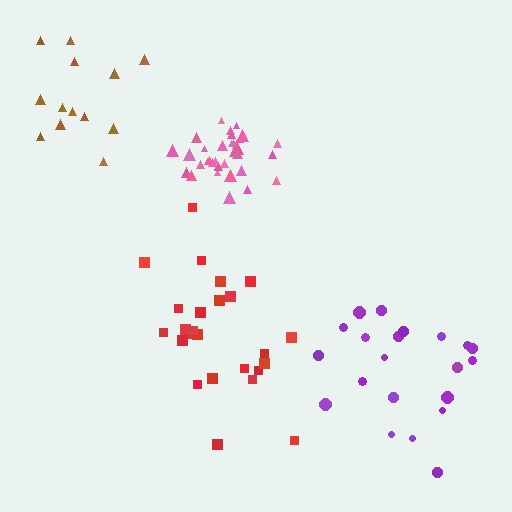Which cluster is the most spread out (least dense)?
Brown.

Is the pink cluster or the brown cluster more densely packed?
Pink.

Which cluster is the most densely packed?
Pink.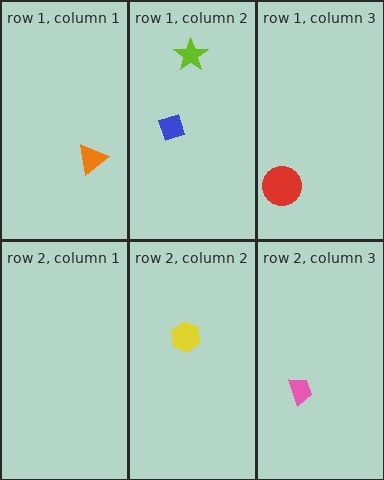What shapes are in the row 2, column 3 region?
The pink trapezoid.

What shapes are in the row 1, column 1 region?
The orange triangle.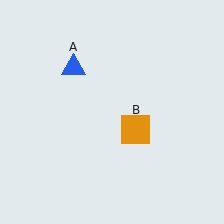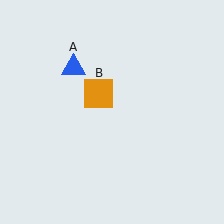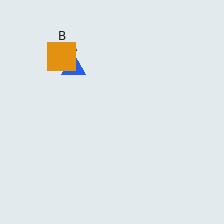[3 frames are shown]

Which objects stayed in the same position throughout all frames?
Blue triangle (object A) remained stationary.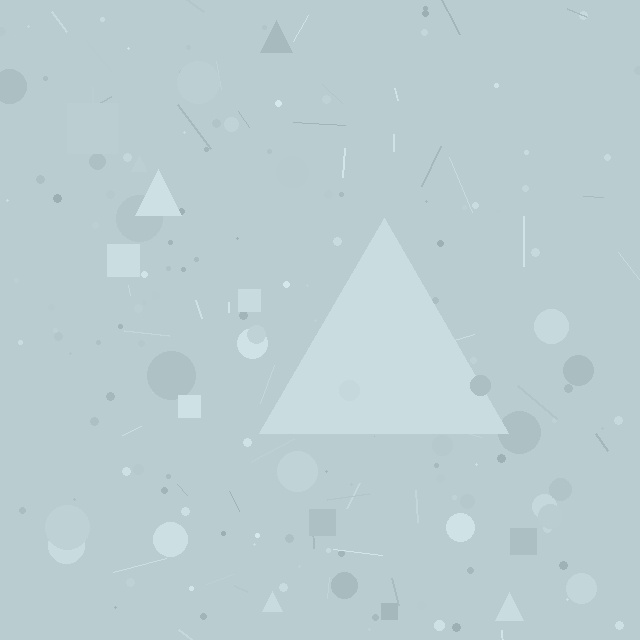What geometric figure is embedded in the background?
A triangle is embedded in the background.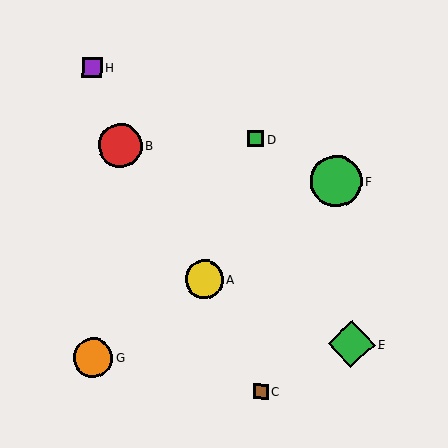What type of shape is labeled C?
Shape C is a brown square.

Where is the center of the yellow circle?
The center of the yellow circle is at (204, 279).